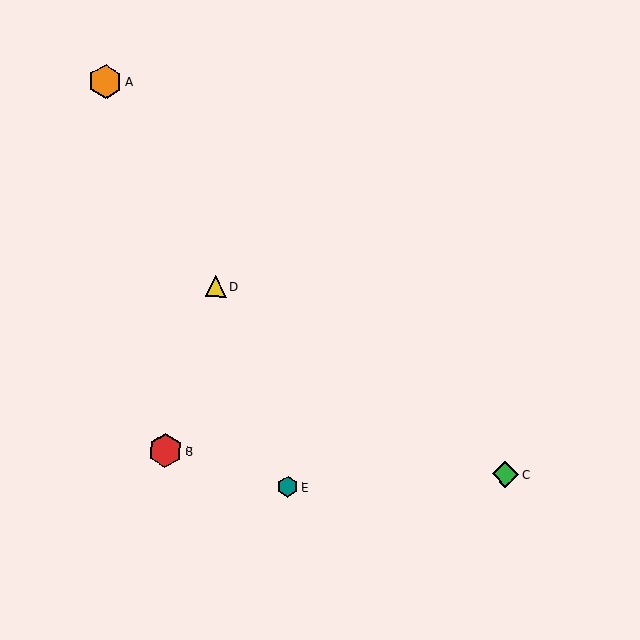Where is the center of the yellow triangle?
The center of the yellow triangle is at (216, 286).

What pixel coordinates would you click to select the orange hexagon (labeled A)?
Click at (105, 82) to select the orange hexagon A.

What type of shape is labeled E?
Shape E is a teal hexagon.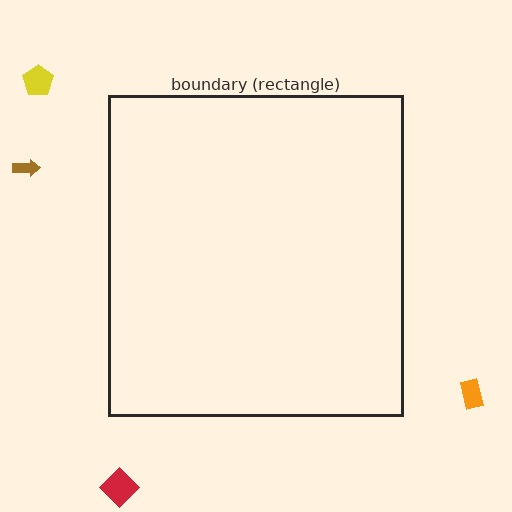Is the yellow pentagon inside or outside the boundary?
Outside.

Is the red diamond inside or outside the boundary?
Outside.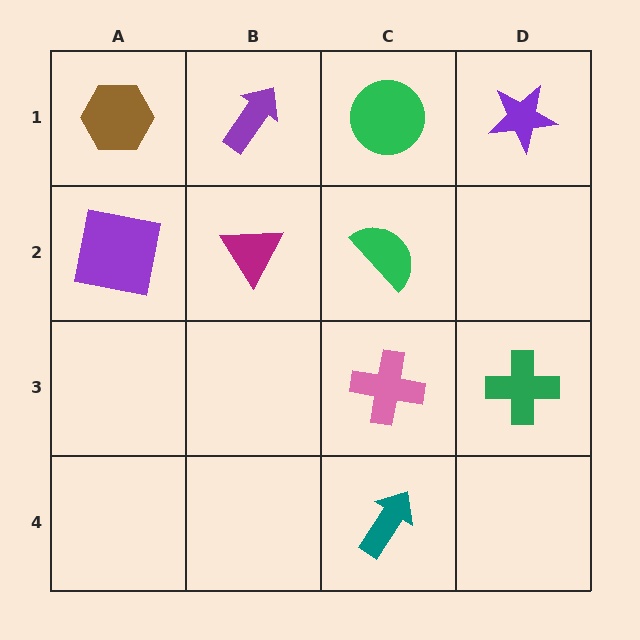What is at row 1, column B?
A purple arrow.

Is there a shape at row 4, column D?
No, that cell is empty.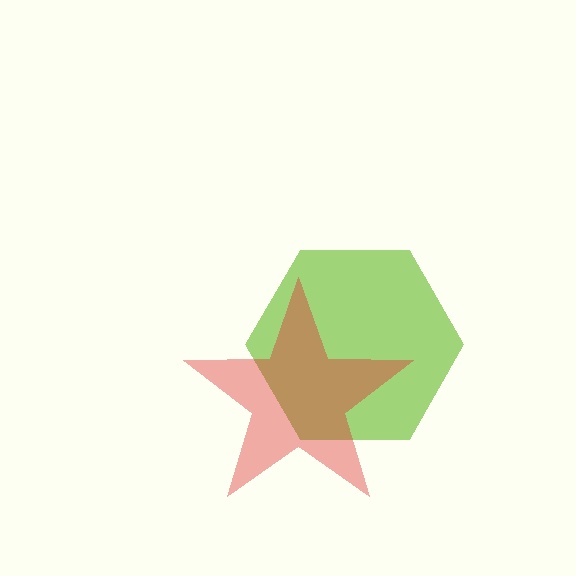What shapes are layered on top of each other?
The layered shapes are: a lime hexagon, a red star.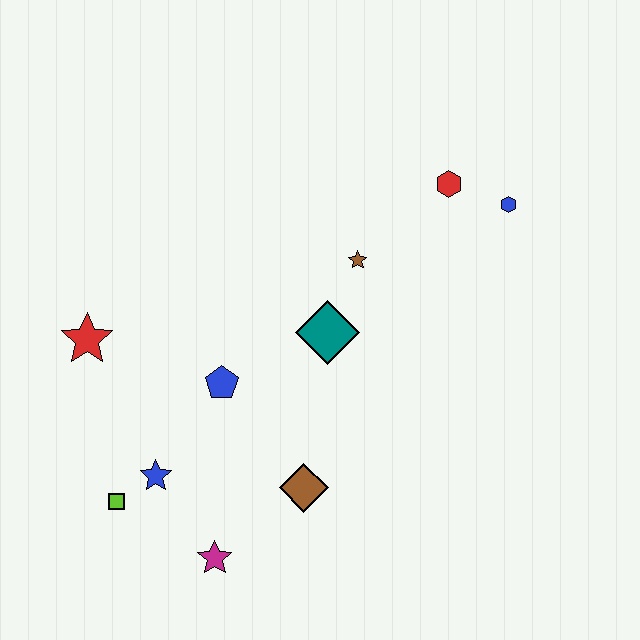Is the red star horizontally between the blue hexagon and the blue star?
No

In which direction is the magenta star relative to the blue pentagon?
The magenta star is below the blue pentagon.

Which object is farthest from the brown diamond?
The blue hexagon is farthest from the brown diamond.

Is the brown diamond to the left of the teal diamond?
Yes